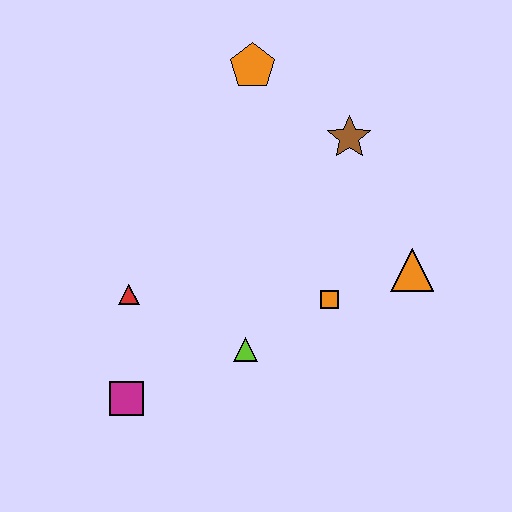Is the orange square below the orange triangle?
Yes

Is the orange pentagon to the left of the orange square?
Yes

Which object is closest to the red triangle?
The magenta square is closest to the red triangle.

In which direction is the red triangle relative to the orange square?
The red triangle is to the left of the orange square.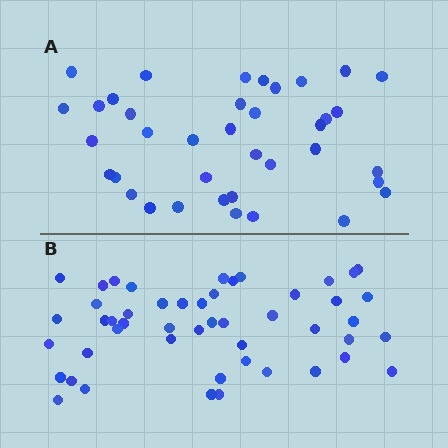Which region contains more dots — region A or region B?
Region B (the bottom region) has more dots.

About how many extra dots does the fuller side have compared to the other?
Region B has roughly 12 or so more dots than region A.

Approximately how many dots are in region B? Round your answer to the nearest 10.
About 50 dots. (The exact count is 49, which rounds to 50.)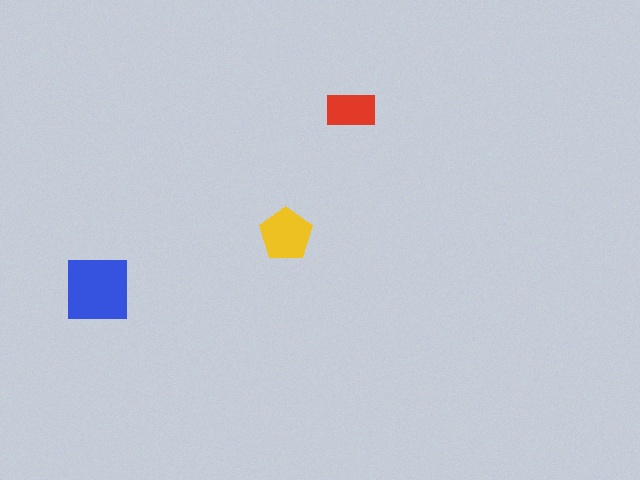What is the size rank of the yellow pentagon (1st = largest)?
2nd.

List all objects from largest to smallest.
The blue square, the yellow pentagon, the red rectangle.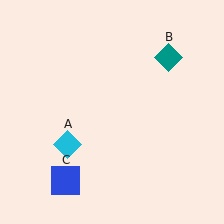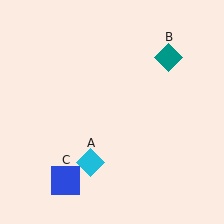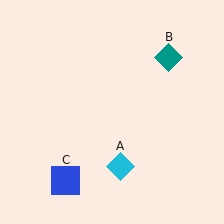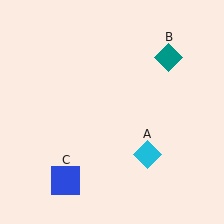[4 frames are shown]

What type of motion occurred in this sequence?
The cyan diamond (object A) rotated counterclockwise around the center of the scene.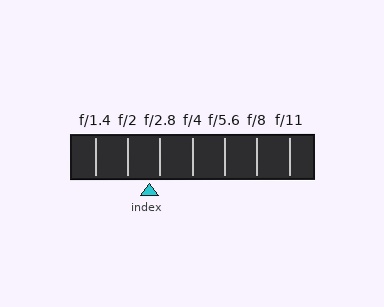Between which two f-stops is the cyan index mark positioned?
The index mark is between f/2 and f/2.8.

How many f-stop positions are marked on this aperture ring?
There are 7 f-stop positions marked.